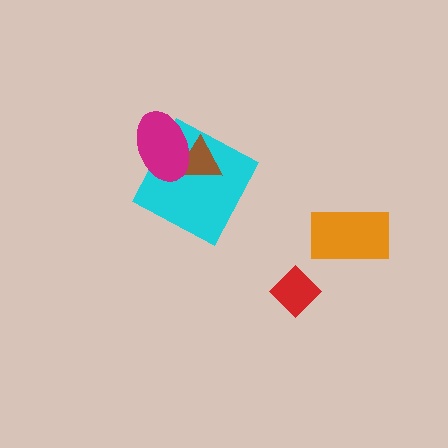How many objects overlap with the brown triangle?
2 objects overlap with the brown triangle.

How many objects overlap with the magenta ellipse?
2 objects overlap with the magenta ellipse.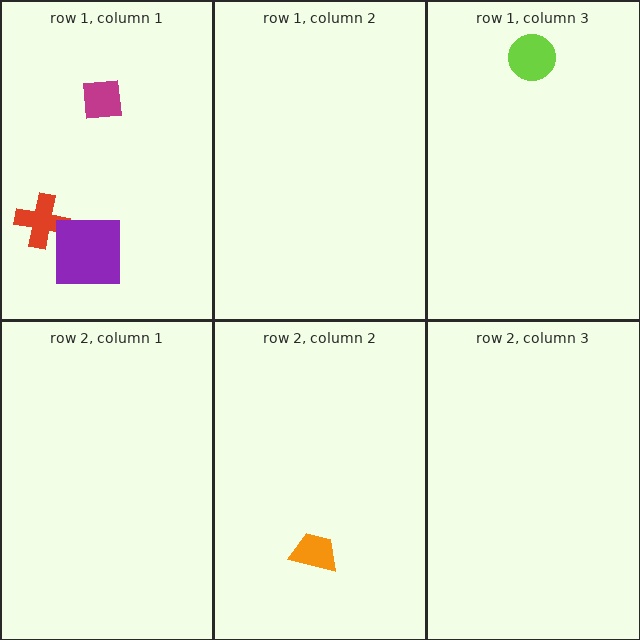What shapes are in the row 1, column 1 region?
The red cross, the magenta square, the purple square.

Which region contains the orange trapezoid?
The row 2, column 2 region.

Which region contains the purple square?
The row 1, column 1 region.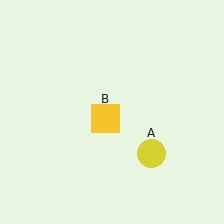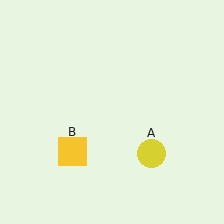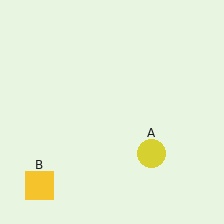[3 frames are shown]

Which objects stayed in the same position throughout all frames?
Yellow circle (object A) remained stationary.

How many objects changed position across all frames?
1 object changed position: yellow square (object B).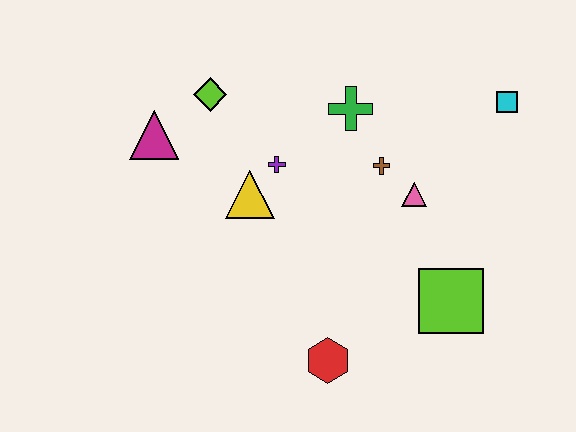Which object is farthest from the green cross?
The red hexagon is farthest from the green cross.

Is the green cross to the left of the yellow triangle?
No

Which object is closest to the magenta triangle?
The lime diamond is closest to the magenta triangle.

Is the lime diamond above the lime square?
Yes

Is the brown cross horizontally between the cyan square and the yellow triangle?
Yes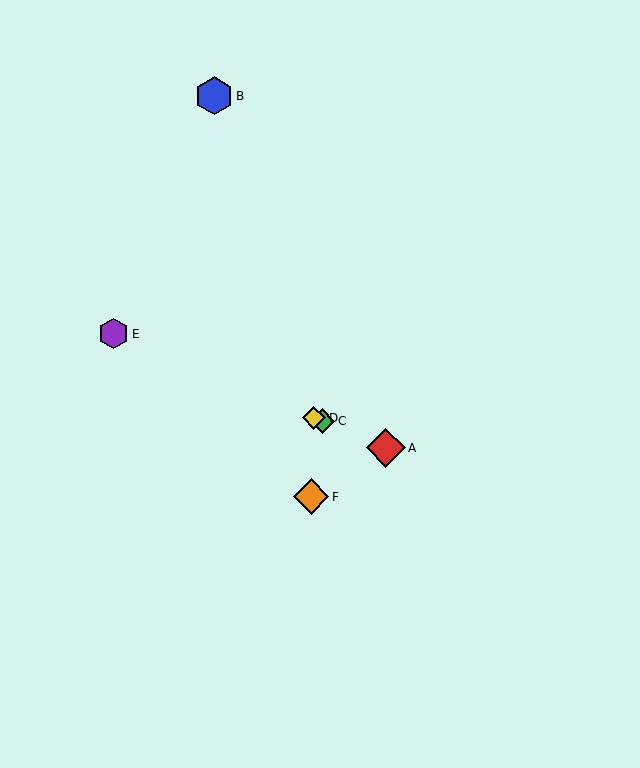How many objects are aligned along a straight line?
4 objects (A, C, D, E) are aligned along a straight line.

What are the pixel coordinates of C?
Object C is at (322, 421).